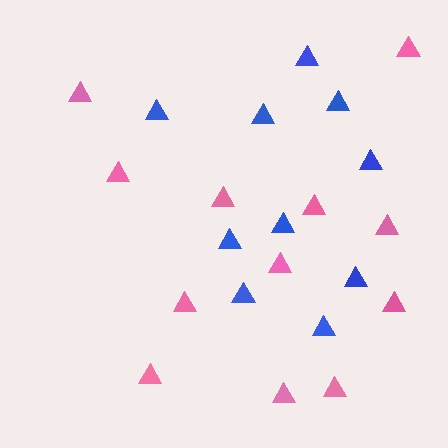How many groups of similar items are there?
There are 2 groups: one group of pink triangles (12) and one group of blue triangles (10).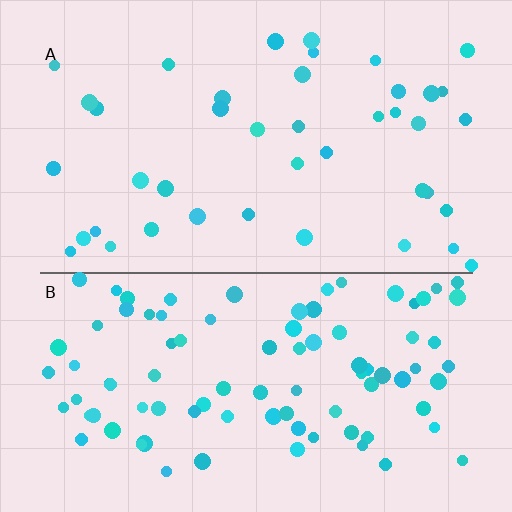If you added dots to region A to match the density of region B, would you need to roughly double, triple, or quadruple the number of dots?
Approximately double.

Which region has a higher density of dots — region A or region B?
B (the bottom).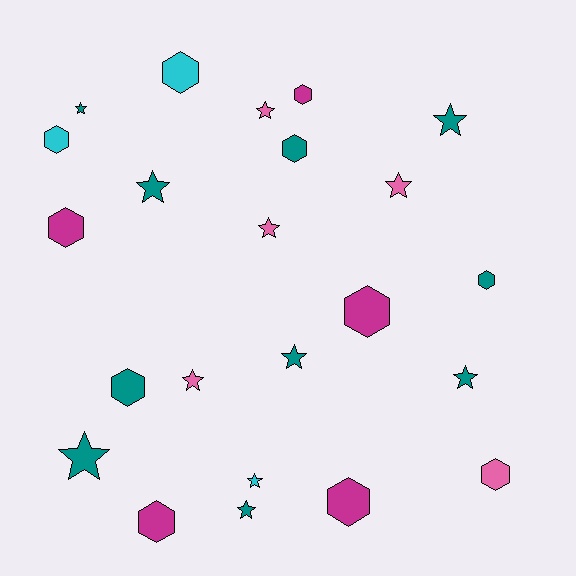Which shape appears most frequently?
Star, with 12 objects.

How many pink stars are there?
There are 4 pink stars.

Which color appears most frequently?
Teal, with 10 objects.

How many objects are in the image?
There are 23 objects.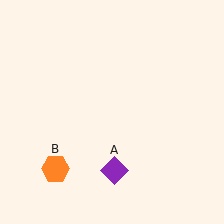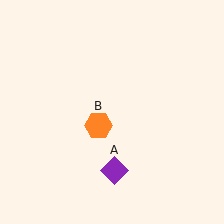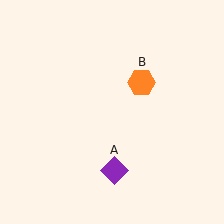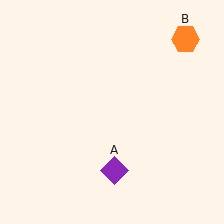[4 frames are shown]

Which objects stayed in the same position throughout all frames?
Purple diamond (object A) remained stationary.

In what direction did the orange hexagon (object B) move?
The orange hexagon (object B) moved up and to the right.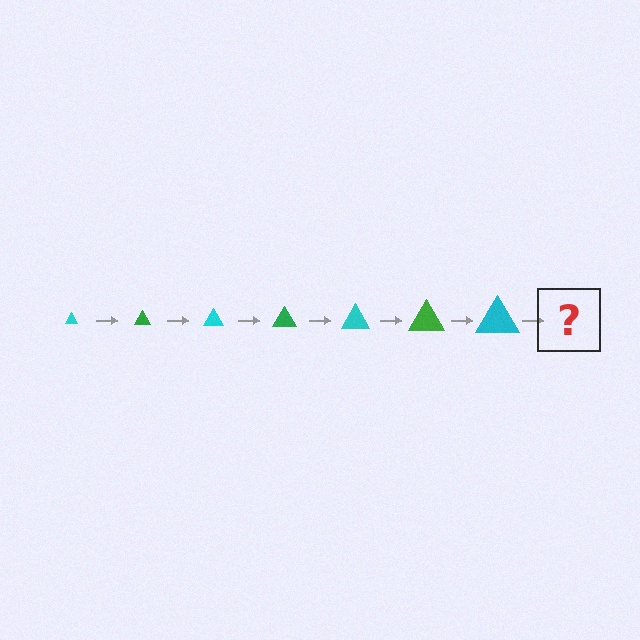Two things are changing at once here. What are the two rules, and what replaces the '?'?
The two rules are that the triangle grows larger each step and the color cycles through cyan and green. The '?' should be a green triangle, larger than the previous one.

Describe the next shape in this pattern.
It should be a green triangle, larger than the previous one.